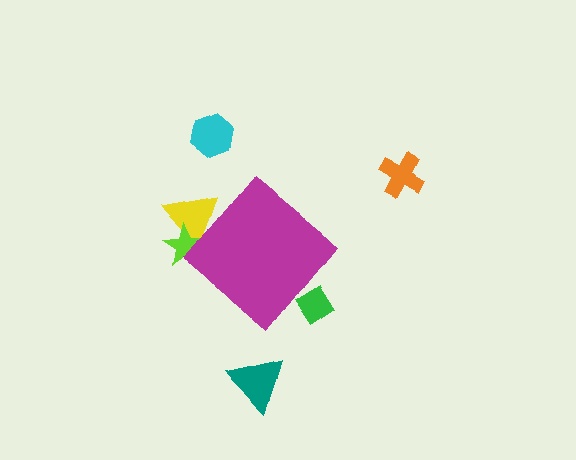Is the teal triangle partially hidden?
No, the teal triangle is fully visible.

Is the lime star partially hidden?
Yes, the lime star is partially hidden behind the magenta diamond.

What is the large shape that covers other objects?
A magenta diamond.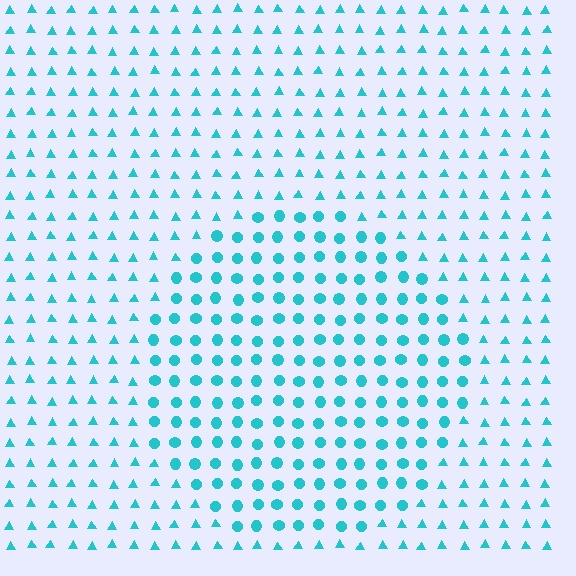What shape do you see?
I see a circle.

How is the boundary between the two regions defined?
The boundary is defined by a change in element shape: circles inside vs. triangles outside. All elements share the same color and spacing.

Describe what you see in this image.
The image is filled with small cyan elements arranged in a uniform grid. A circle-shaped region contains circles, while the surrounding area contains triangles. The boundary is defined purely by the change in element shape.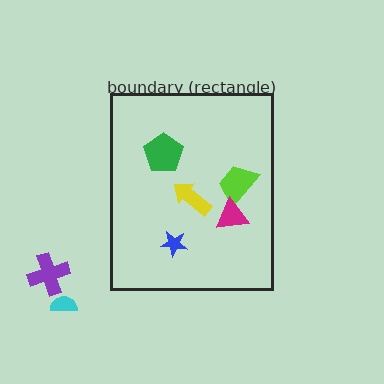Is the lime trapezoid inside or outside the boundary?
Inside.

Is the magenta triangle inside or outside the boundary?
Inside.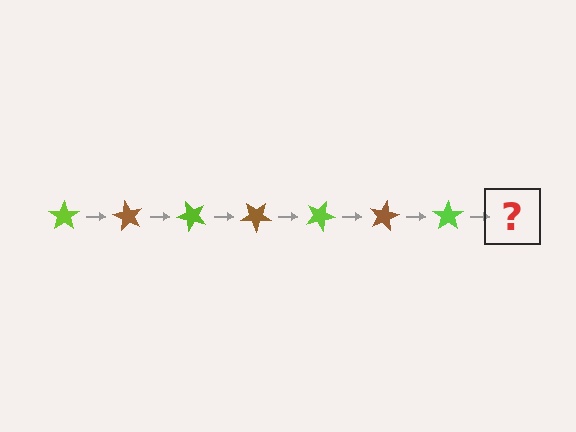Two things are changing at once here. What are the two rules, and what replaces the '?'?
The two rules are that it rotates 60 degrees each step and the color cycles through lime and brown. The '?' should be a brown star, rotated 420 degrees from the start.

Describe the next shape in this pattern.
It should be a brown star, rotated 420 degrees from the start.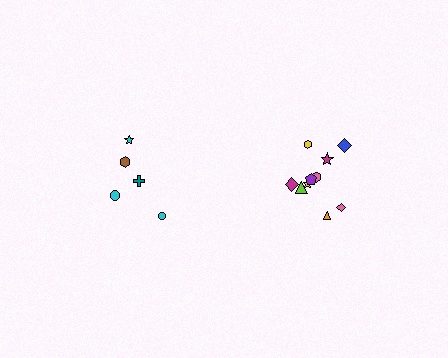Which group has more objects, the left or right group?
The right group.